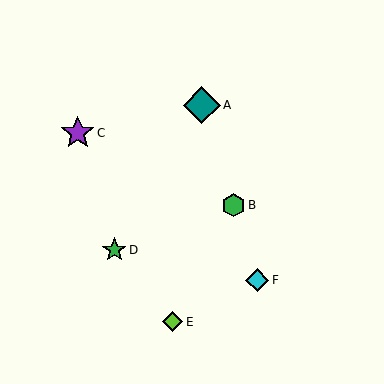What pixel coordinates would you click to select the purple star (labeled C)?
Click at (78, 133) to select the purple star C.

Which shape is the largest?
The teal diamond (labeled A) is the largest.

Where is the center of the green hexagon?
The center of the green hexagon is at (233, 205).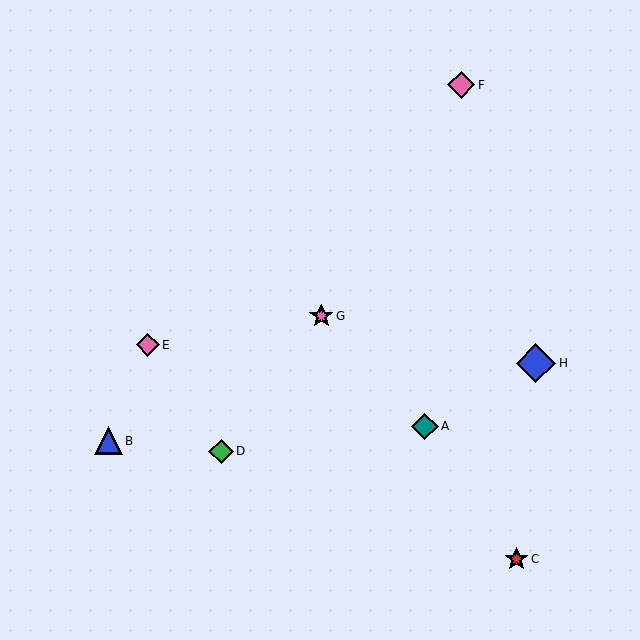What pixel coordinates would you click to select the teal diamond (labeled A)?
Click at (425, 426) to select the teal diamond A.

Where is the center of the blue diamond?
The center of the blue diamond is at (536, 363).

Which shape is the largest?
The blue diamond (labeled H) is the largest.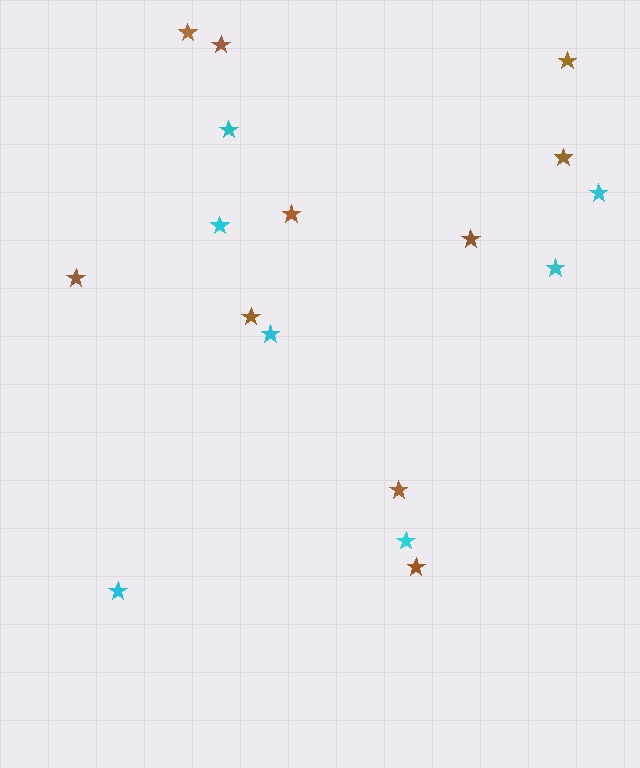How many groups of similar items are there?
There are 2 groups: one group of cyan stars (7) and one group of brown stars (10).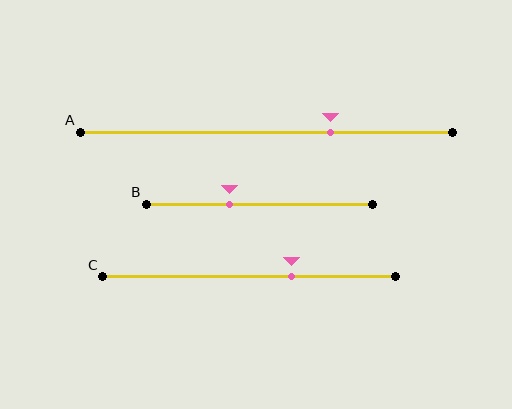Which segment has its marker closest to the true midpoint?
Segment B has its marker closest to the true midpoint.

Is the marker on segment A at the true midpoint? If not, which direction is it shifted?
No, the marker on segment A is shifted to the right by about 17% of the segment length.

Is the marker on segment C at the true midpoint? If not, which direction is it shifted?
No, the marker on segment C is shifted to the right by about 14% of the segment length.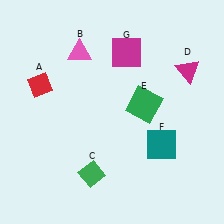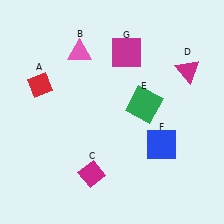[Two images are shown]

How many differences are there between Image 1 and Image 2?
There are 2 differences between the two images.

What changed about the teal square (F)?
In Image 1, F is teal. In Image 2, it changed to blue.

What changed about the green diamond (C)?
In Image 1, C is green. In Image 2, it changed to magenta.